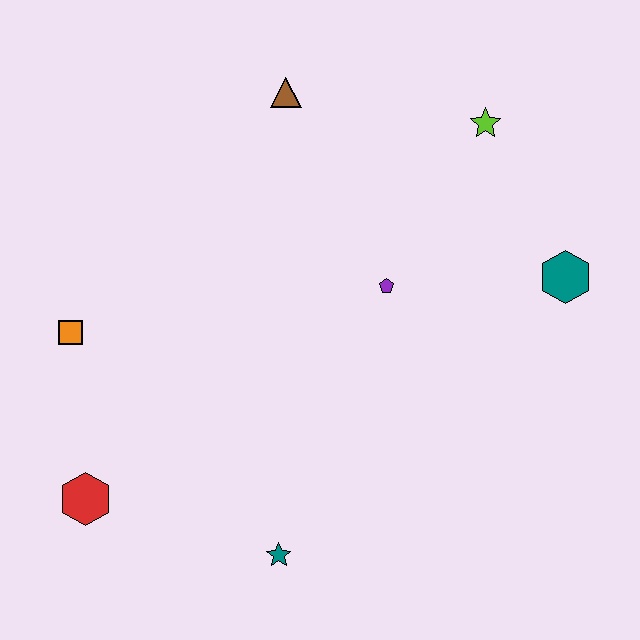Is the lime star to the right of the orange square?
Yes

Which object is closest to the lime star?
The teal hexagon is closest to the lime star.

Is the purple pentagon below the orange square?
No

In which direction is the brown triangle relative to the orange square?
The brown triangle is above the orange square.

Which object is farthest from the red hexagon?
The lime star is farthest from the red hexagon.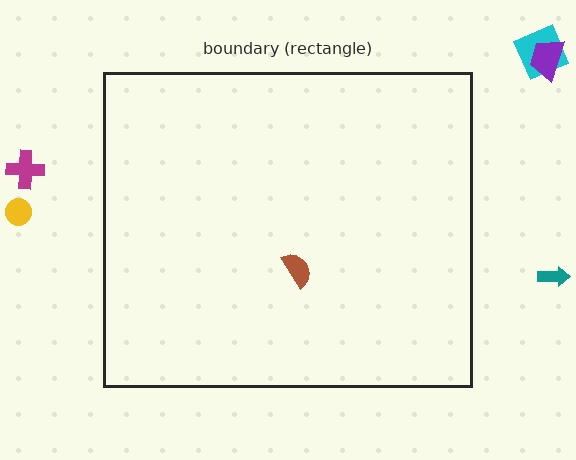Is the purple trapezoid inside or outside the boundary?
Outside.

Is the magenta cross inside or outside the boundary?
Outside.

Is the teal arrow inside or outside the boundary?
Outside.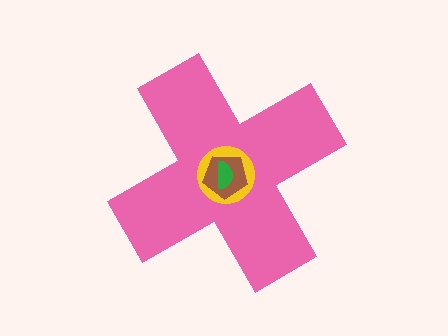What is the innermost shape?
The green semicircle.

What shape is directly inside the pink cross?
The yellow circle.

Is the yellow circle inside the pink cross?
Yes.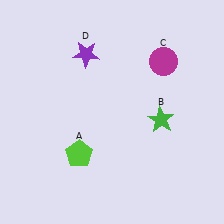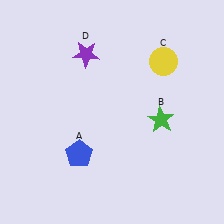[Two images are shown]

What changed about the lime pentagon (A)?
In Image 1, A is lime. In Image 2, it changed to blue.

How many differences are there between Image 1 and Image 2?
There are 2 differences between the two images.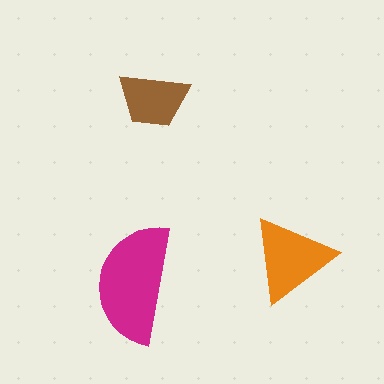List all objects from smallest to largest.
The brown trapezoid, the orange triangle, the magenta semicircle.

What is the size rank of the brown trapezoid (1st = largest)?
3rd.